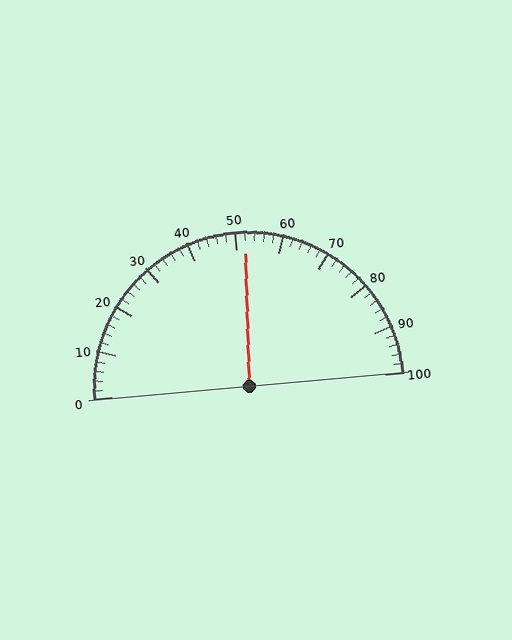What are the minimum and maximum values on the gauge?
The gauge ranges from 0 to 100.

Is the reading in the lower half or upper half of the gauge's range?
The reading is in the upper half of the range (0 to 100).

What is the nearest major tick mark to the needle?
The nearest major tick mark is 50.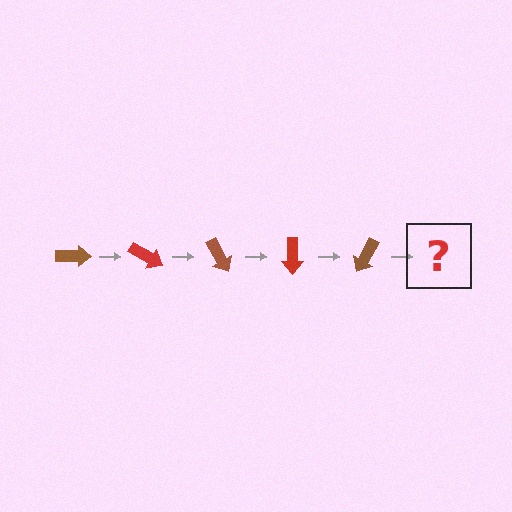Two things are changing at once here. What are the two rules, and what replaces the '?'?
The two rules are that it rotates 30 degrees each step and the color cycles through brown and red. The '?' should be a red arrow, rotated 150 degrees from the start.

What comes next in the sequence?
The next element should be a red arrow, rotated 150 degrees from the start.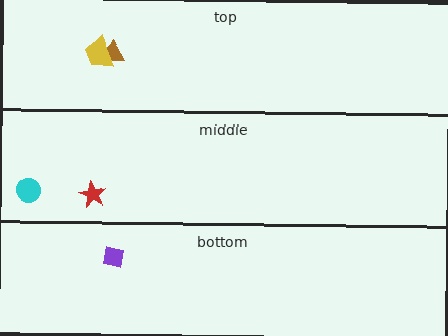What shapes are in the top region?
The brown triangle, the yellow trapezoid.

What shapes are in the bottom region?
The purple square.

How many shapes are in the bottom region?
1.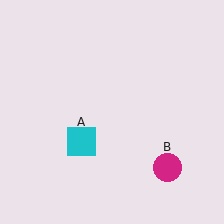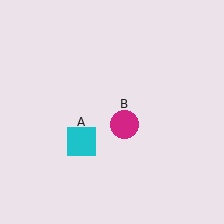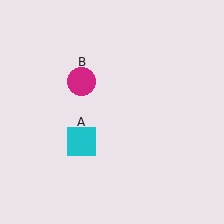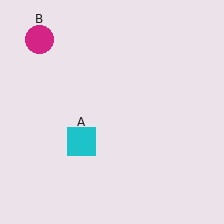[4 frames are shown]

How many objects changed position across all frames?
1 object changed position: magenta circle (object B).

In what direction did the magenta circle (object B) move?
The magenta circle (object B) moved up and to the left.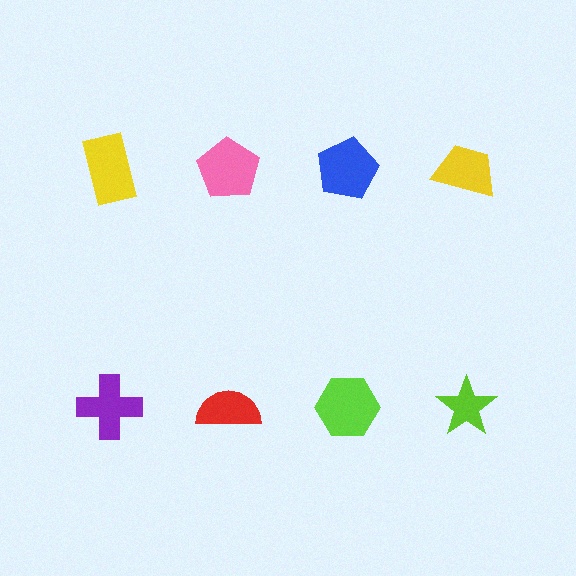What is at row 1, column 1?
A yellow rectangle.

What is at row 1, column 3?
A blue pentagon.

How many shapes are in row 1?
4 shapes.